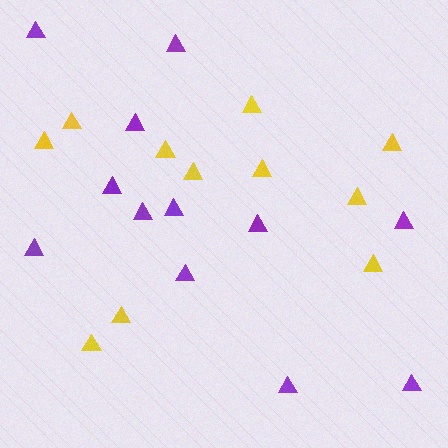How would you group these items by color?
There are 2 groups: one group of yellow triangles (11) and one group of purple triangles (12).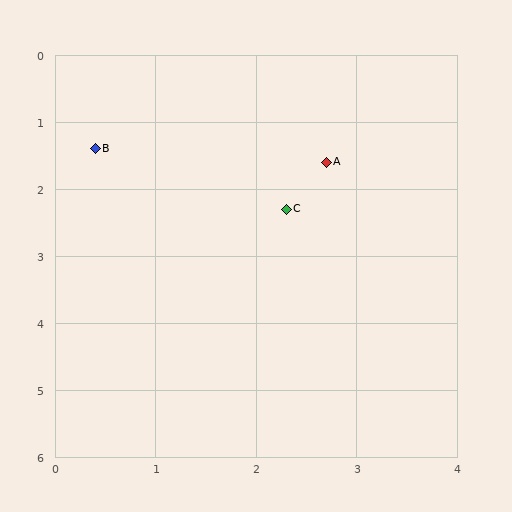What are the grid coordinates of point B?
Point B is at approximately (0.4, 1.4).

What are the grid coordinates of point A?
Point A is at approximately (2.7, 1.6).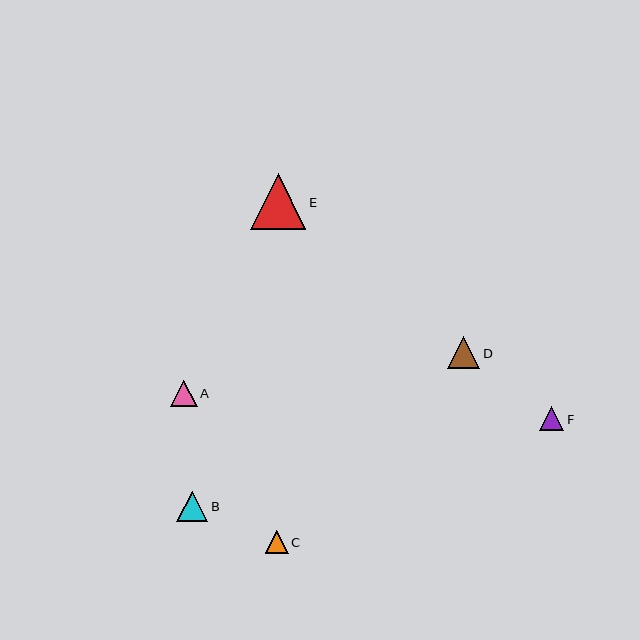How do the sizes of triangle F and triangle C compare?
Triangle F and triangle C are approximately the same size.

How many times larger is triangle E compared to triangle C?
Triangle E is approximately 2.4 times the size of triangle C.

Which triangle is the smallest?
Triangle C is the smallest with a size of approximately 23 pixels.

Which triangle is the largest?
Triangle E is the largest with a size of approximately 56 pixels.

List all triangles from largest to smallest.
From largest to smallest: E, D, B, A, F, C.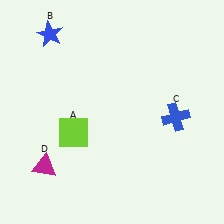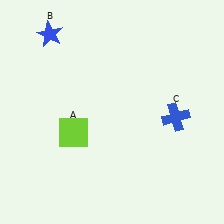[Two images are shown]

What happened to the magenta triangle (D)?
The magenta triangle (D) was removed in Image 2. It was in the bottom-left area of Image 1.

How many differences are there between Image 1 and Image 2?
There is 1 difference between the two images.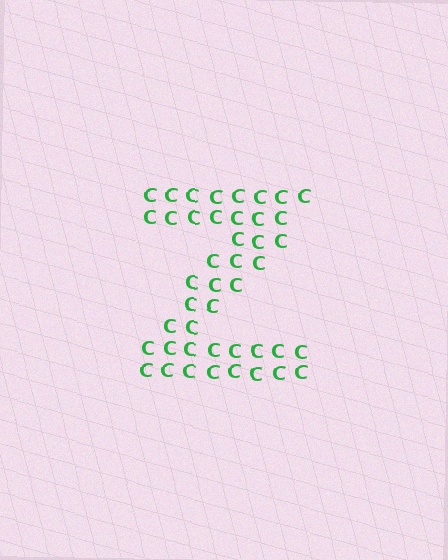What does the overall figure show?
The overall figure shows the letter Z.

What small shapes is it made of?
It is made of small letter C's.